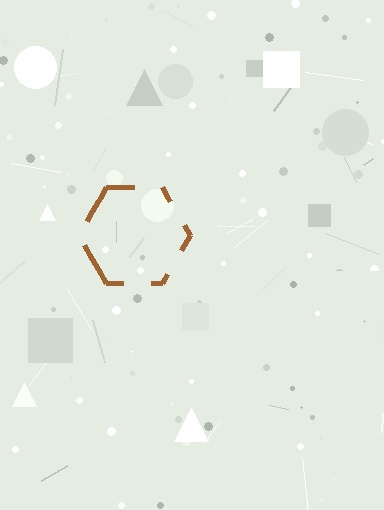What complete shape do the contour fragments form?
The contour fragments form a hexagon.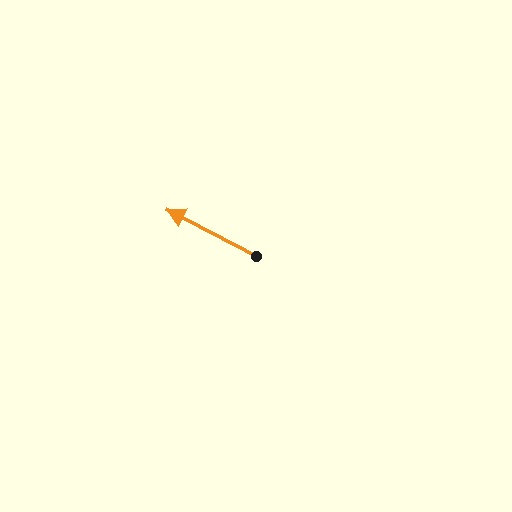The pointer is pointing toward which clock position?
Roughly 10 o'clock.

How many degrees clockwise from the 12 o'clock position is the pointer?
Approximately 298 degrees.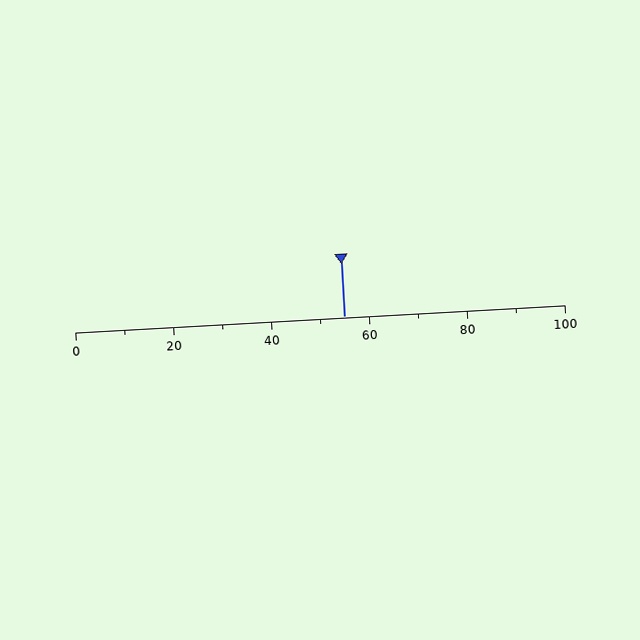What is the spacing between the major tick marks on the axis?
The major ticks are spaced 20 apart.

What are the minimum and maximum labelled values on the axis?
The axis runs from 0 to 100.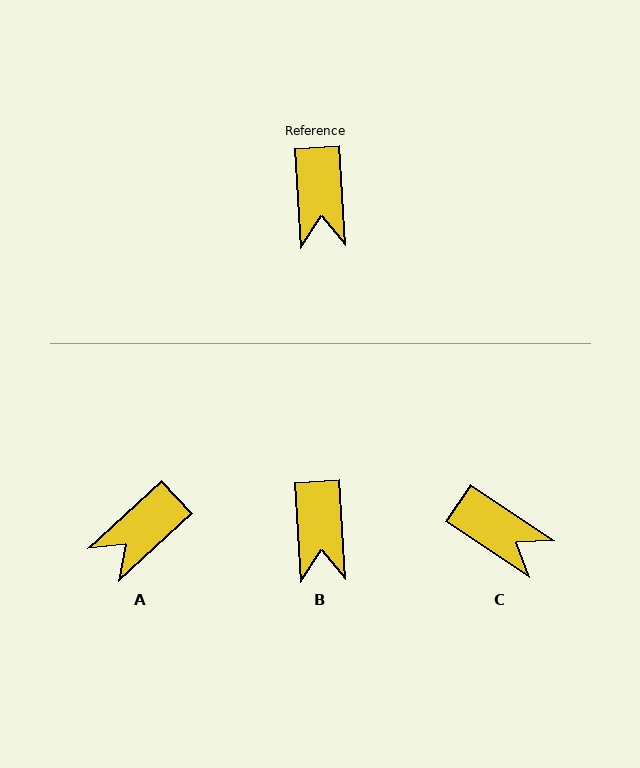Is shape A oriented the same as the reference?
No, it is off by about 51 degrees.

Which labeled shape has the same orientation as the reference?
B.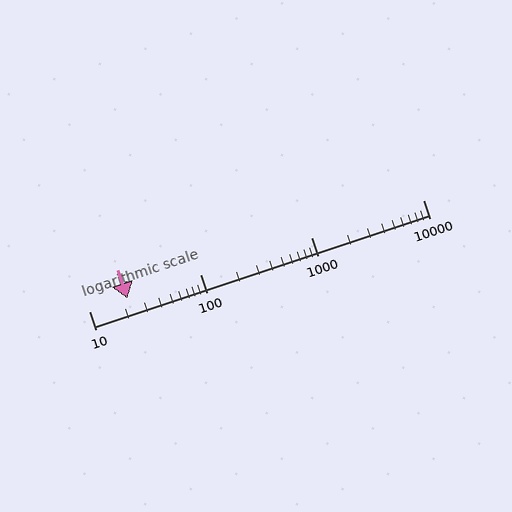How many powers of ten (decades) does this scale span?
The scale spans 3 decades, from 10 to 10000.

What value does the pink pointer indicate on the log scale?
The pointer indicates approximately 22.